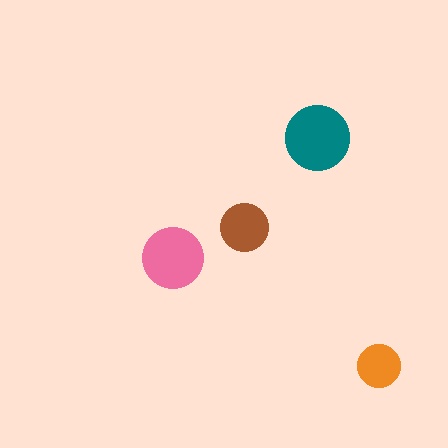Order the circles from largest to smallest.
the teal one, the pink one, the brown one, the orange one.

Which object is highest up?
The teal circle is topmost.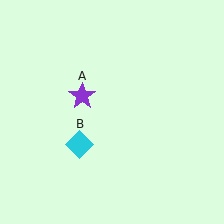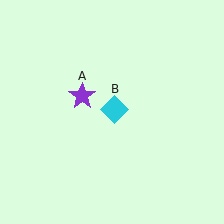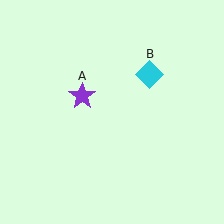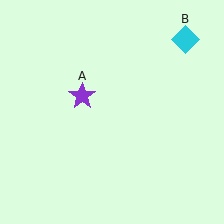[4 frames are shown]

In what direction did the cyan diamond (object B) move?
The cyan diamond (object B) moved up and to the right.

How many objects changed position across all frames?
1 object changed position: cyan diamond (object B).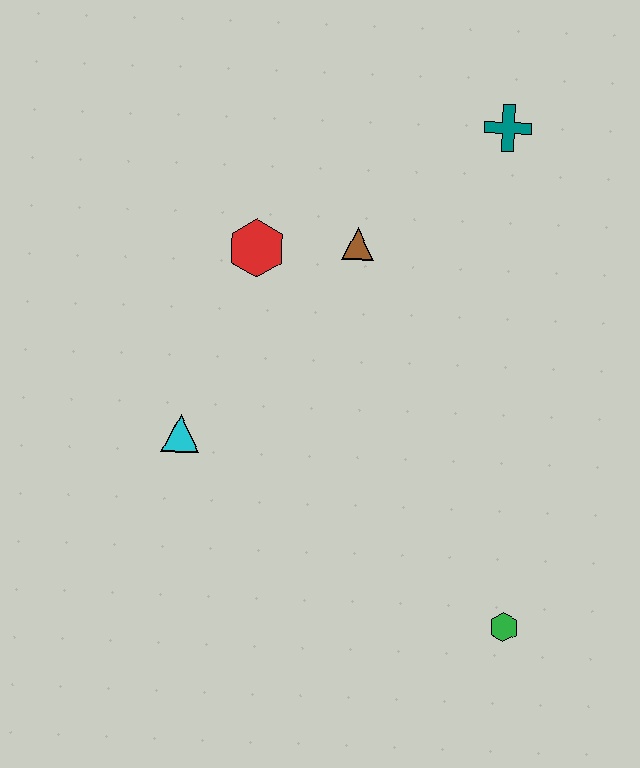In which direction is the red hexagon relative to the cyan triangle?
The red hexagon is above the cyan triangle.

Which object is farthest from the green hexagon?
The teal cross is farthest from the green hexagon.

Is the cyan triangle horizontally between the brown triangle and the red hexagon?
No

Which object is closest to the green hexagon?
The cyan triangle is closest to the green hexagon.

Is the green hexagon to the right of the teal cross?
Yes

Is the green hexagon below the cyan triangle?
Yes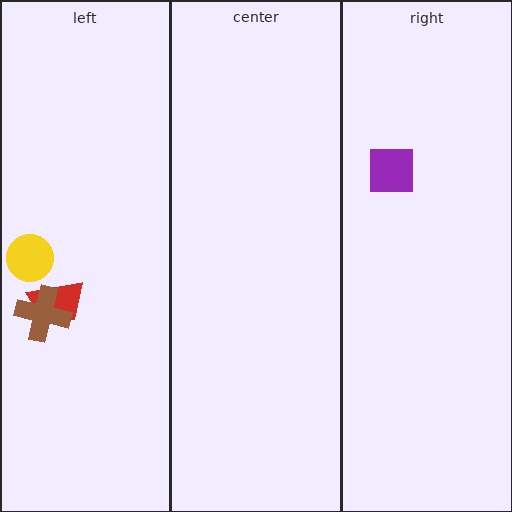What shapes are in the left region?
The red trapezoid, the yellow circle, the brown cross.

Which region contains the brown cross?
The left region.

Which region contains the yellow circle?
The left region.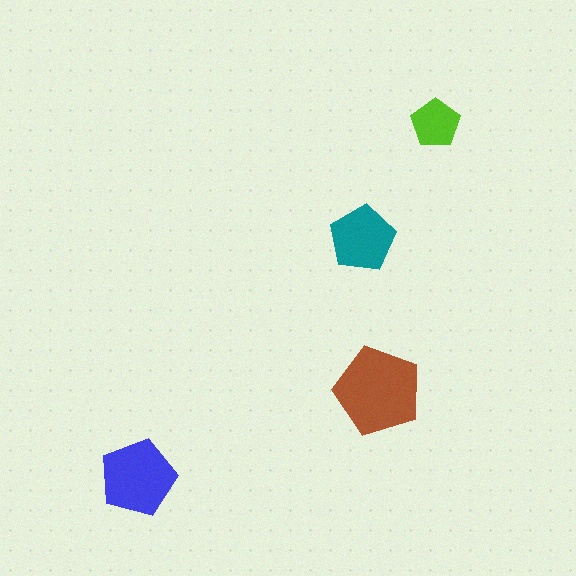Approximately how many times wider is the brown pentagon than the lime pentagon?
About 2 times wider.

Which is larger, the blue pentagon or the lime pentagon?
The blue one.